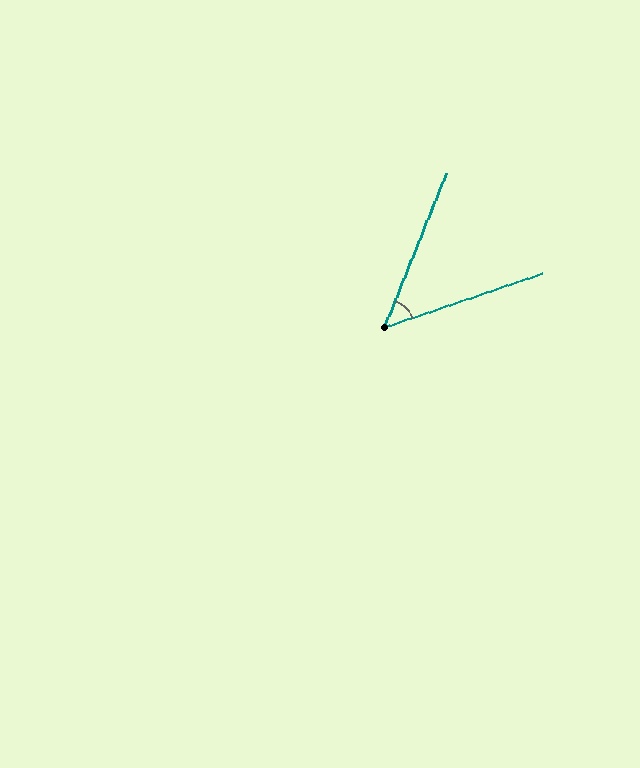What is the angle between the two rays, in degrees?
Approximately 49 degrees.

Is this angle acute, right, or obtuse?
It is acute.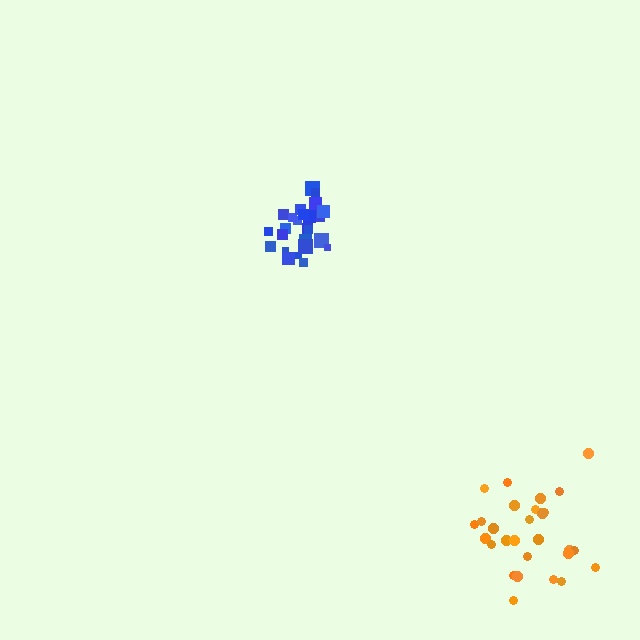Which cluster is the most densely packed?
Blue.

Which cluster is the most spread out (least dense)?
Orange.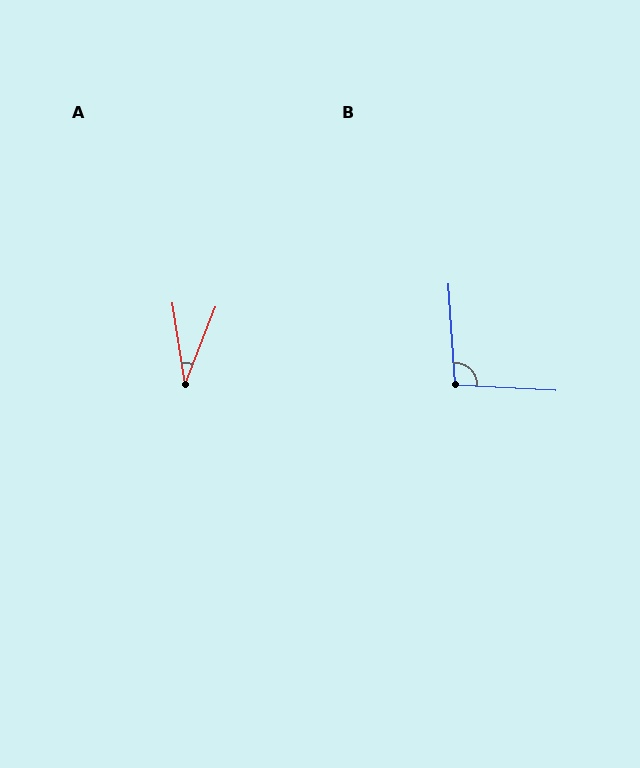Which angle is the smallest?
A, at approximately 30 degrees.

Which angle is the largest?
B, at approximately 97 degrees.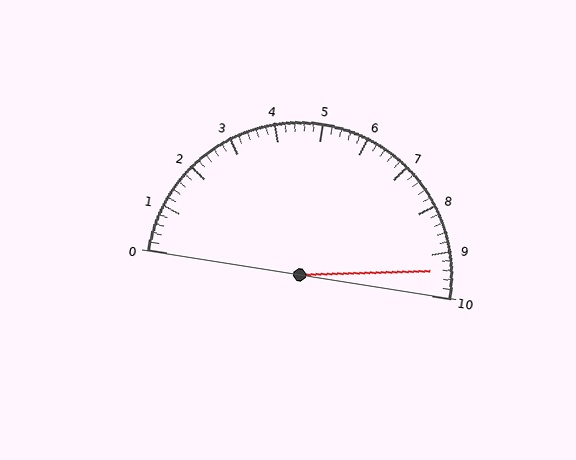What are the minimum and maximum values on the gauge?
The gauge ranges from 0 to 10.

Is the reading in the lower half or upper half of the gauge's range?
The reading is in the upper half of the range (0 to 10).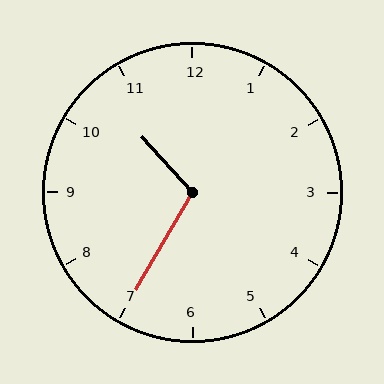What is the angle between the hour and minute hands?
Approximately 108 degrees.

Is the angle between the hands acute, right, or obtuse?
It is obtuse.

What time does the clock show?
10:35.